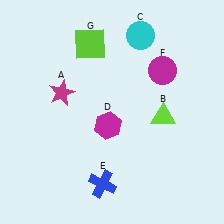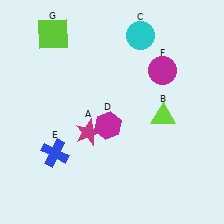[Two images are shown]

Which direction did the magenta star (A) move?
The magenta star (A) moved down.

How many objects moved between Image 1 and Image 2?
3 objects moved between the two images.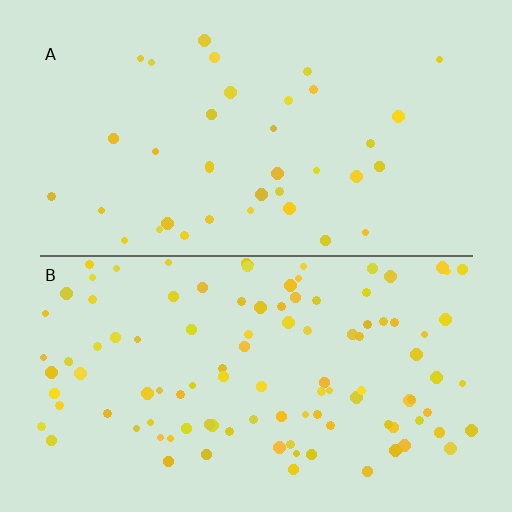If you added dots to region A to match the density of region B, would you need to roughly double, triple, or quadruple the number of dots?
Approximately triple.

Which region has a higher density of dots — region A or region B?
B (the bottom).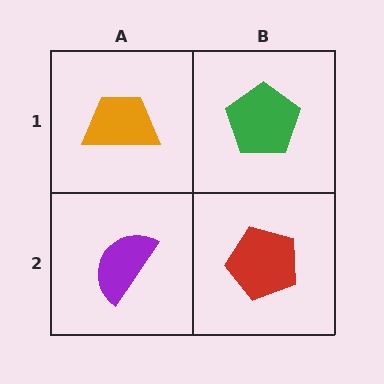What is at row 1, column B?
A green pentagon.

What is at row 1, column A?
An orange trapezoid.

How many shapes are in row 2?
2 shapes.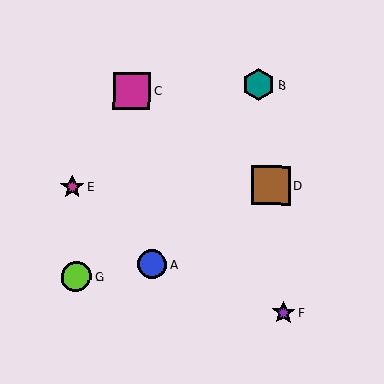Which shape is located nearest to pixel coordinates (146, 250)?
The blue circle (labeled A) at (152, 265) is nearest to that location.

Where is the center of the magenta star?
The center of the magenta star is at (72, 187).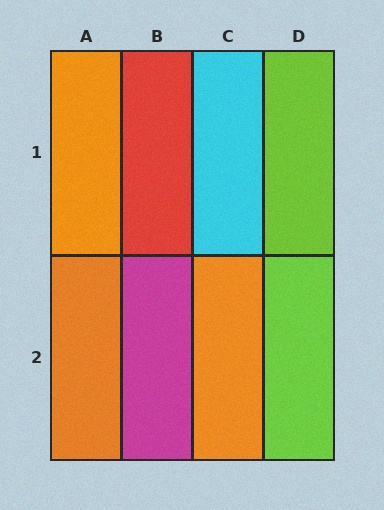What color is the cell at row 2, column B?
Magenta.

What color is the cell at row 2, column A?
Orange.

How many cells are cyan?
1 cell is cyan.